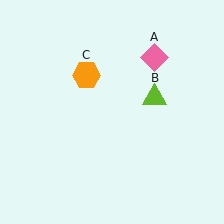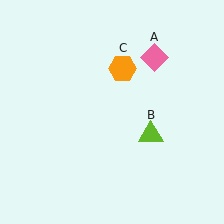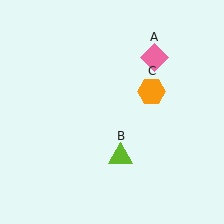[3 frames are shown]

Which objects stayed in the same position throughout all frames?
Pink diamond (object A) remained stationary.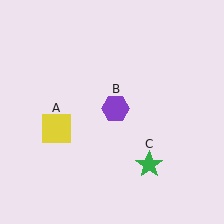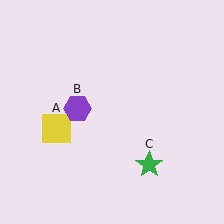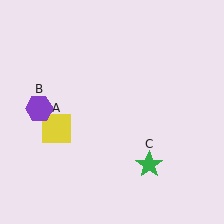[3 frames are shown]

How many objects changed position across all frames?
1 object changed position: purple hexagon (object B).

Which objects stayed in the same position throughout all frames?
Yellow square (object A) and green star (object C) remained stationary.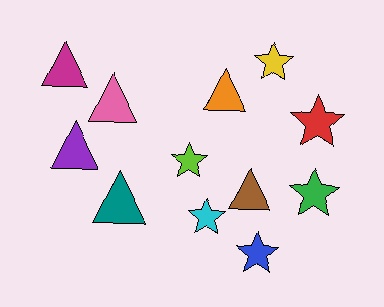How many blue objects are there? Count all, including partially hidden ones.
There is 1 blue object.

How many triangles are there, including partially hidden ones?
There are 6 triangles.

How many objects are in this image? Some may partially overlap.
There are 12 objects.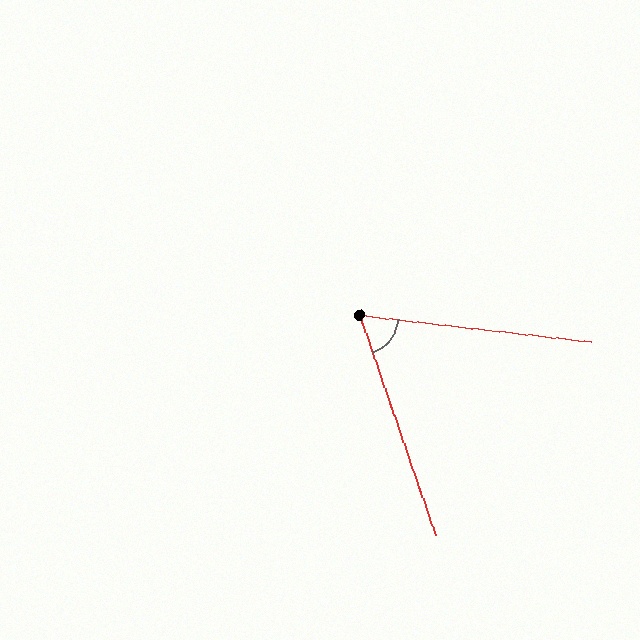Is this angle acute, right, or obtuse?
It is acute.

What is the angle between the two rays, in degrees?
Approximately 65 degrees.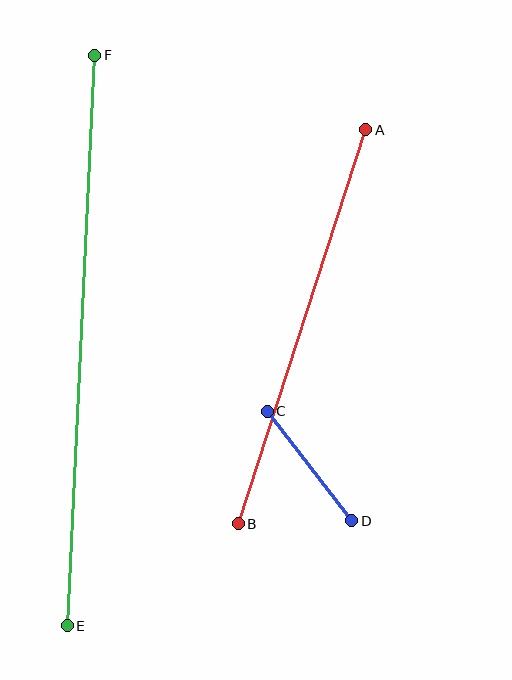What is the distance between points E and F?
The distance is approximately 571 pixels.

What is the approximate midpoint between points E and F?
The midpoint is at approximately (81, 340) pixels.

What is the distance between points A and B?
The distance is approximately 414 pixels.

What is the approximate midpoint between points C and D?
The midpoint is at approximately (309, 466) pixels.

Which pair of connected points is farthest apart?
Points E and F are farthest apart.